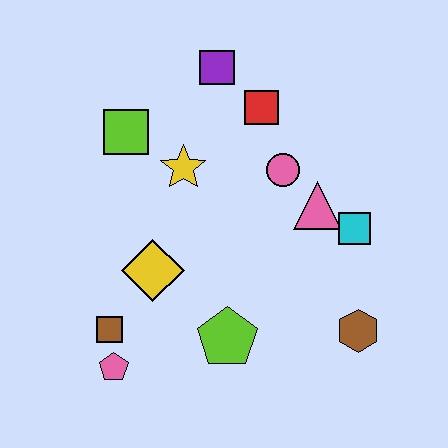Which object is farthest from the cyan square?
The pink pentagon is farthest from the cyan square.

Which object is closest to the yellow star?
The lime square is closest to the yellow star.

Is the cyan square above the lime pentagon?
Yes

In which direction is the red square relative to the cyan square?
The red square is above the cyan square.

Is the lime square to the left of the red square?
Yes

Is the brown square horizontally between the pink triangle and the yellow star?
No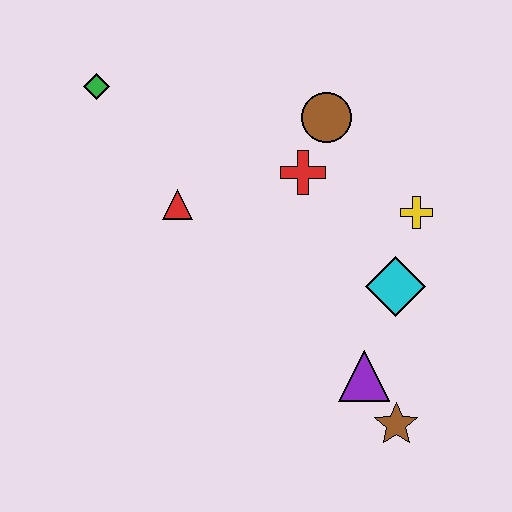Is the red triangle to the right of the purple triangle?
No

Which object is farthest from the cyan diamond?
The green diamond is farthest from the cyan diamond.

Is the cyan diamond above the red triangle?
No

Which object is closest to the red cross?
The brown circle is closest to the red cross.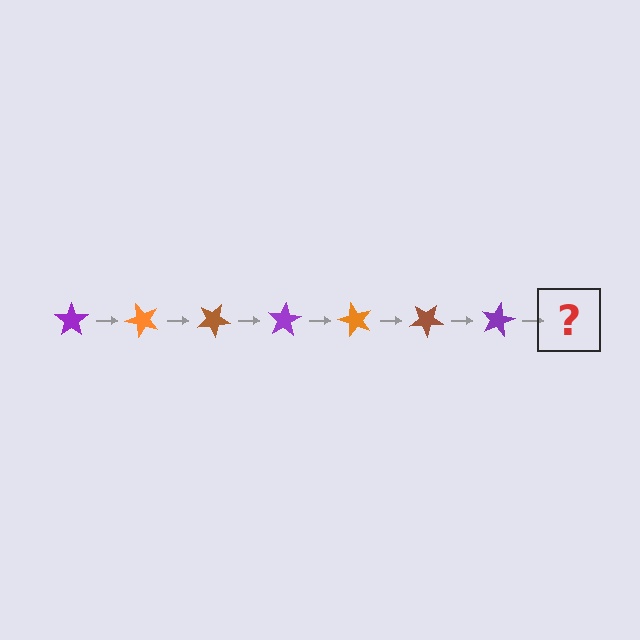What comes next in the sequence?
The next element should be an orange star, rotated 350 degrees from the start.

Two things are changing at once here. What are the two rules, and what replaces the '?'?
The two rules are that it rotates 50 degrees each step and the color cycles through purple, orange, and brown. The '?' should be an orange star, rotated 350 degrees from the start.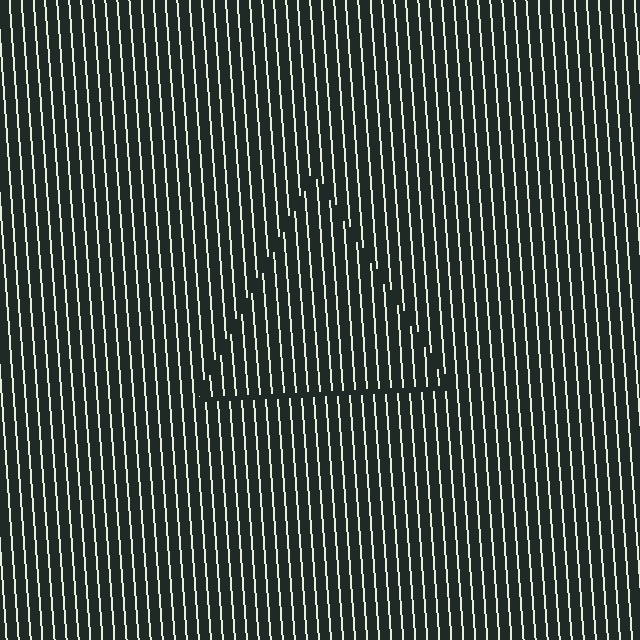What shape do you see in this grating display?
An illusory triangle. The interior of the shape contains the same grating, shifted by half a period — the contour is defined by the phase discontinuity where line-ends from the inner and outer gratings abut.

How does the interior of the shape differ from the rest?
The interior of the shape contains the same grating, shifted by half a period — the contour is defined by the phase discontinuity where line-ends from the inner and outer gratings abut.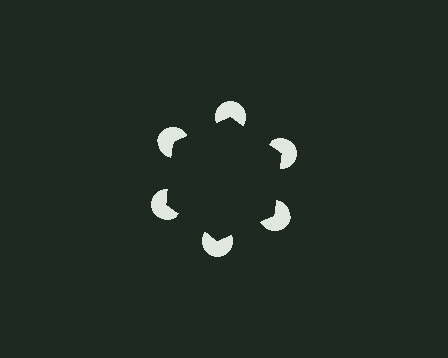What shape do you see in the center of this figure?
An illusory hexagon — its edges are inferred from the aligned wedge cuts in the pac-man discs, not physically drawn.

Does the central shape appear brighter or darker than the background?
It typically appears slightly darker than the background, even though no actual brightness change is drawn.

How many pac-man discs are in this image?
There are 6 — one at each vertex of the illusory hexagon.